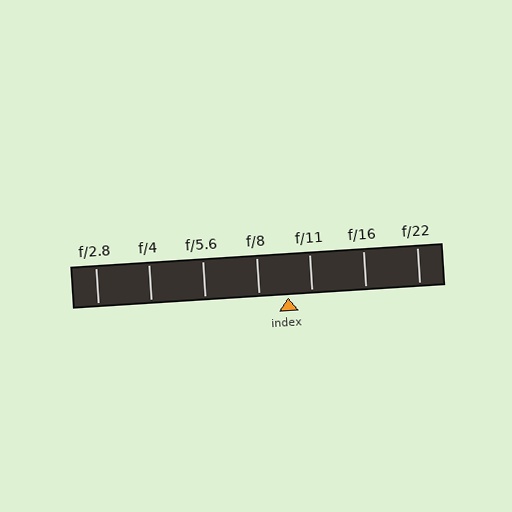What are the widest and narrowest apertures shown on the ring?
The widest aperture shown is f/2.8 and the narrowest is f/22.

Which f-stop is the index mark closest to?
The index mark is closest to f/11.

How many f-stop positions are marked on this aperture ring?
There are 7 f-stop positions marked.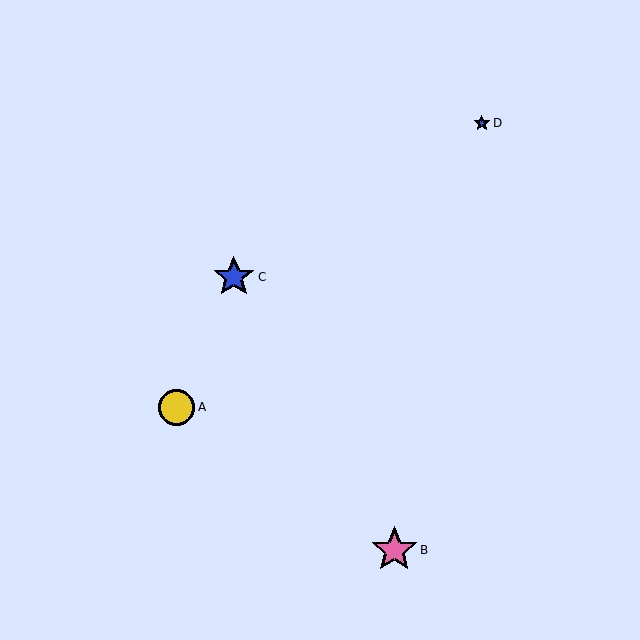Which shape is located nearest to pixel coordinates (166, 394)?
The yellow circle (labeled A) at (177, 407) is nearest to that location.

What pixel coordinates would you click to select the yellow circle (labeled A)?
Click at (177, 407) to select the yellow circle A.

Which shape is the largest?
The pink star (labeled B) is the largest.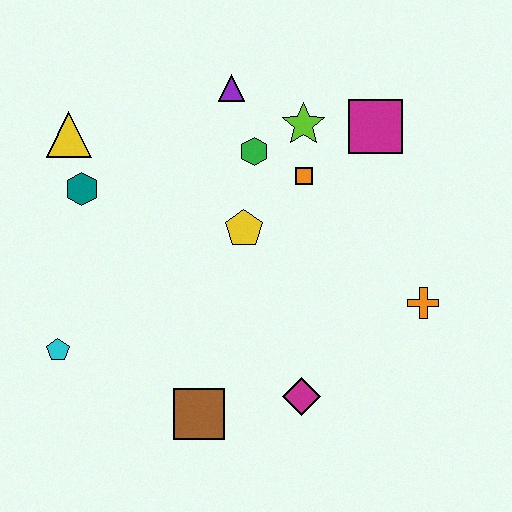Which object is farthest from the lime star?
The cyan pentagon is farthest from the lime star.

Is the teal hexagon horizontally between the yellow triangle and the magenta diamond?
Yes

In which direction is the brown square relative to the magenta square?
The brown square is below the magenta square.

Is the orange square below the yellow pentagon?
No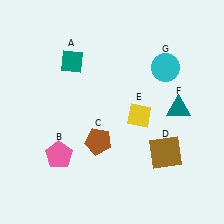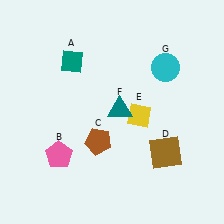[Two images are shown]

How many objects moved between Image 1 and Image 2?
1 object moved between the two images.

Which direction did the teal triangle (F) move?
The teal triangle (F) moved left.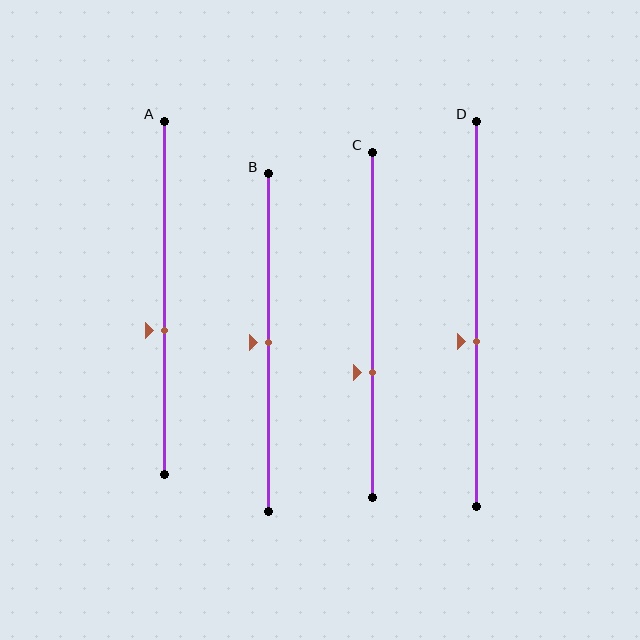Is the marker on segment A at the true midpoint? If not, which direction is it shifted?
No, the marker on segment A is shifted downward by about 9% of the segment length.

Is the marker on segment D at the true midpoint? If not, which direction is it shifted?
No, the marker on segment D is shifted downward by about 7% of the segment length.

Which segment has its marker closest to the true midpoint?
Segment B has its marker closest to the true midpoint.